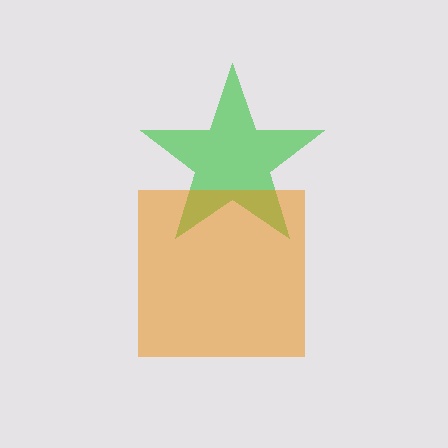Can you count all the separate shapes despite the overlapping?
Yes, there are 2 separate shapes.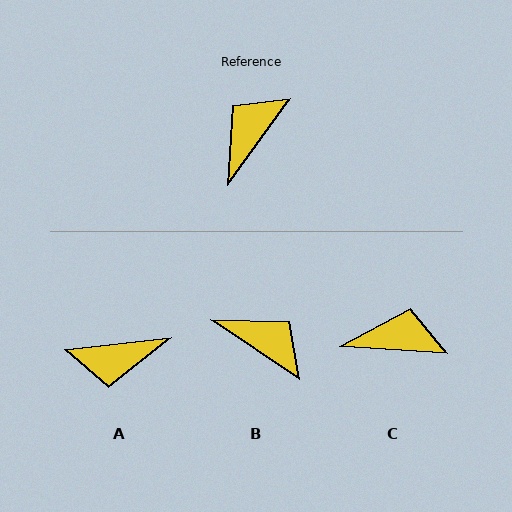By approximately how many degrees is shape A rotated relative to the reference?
Approximately 132 degrees counter-clockwise.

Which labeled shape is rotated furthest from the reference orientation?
A, about 132 degrees away.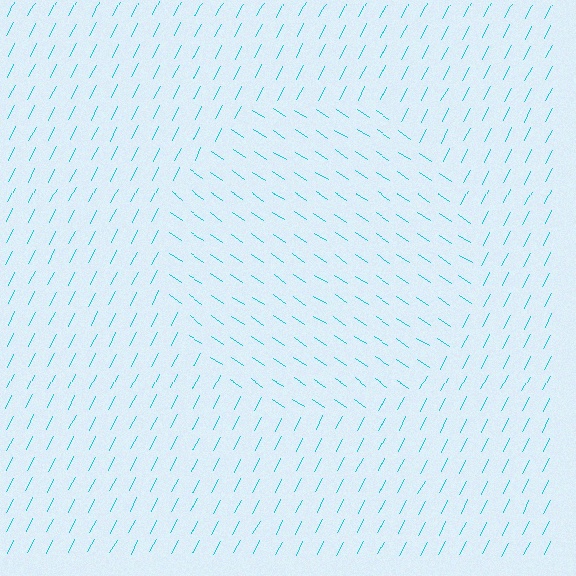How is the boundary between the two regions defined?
The boundary is defined purely by a change in line orientation (approximately 83 degrees difference). All lines are the same color and thickness.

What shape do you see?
I see a circle.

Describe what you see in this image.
The image is filled with small cyan line segments. A circle region in the image has lines oriented differently from the surrounding lines, creating a visible texture boundary.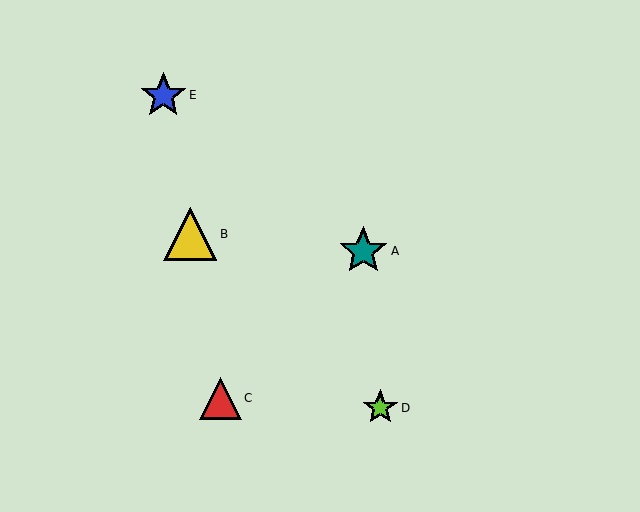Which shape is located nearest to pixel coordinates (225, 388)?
The red triangle (labeled C) at (220, 398) is nearest to that location.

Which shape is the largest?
The yellow triangle (labeled B) is the largest.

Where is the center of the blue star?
The center of the blue star is at (163, 95).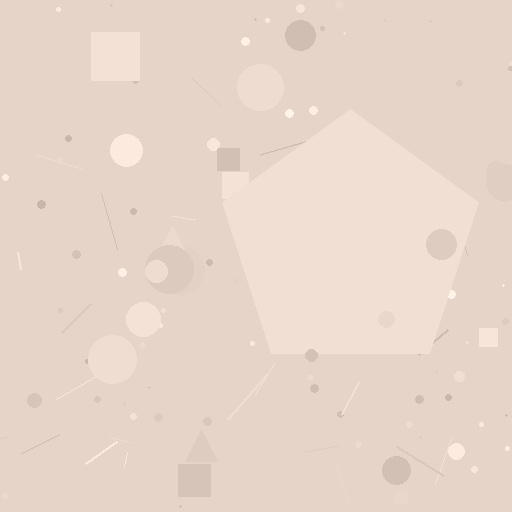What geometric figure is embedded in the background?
A pentagon is embedded in the background.